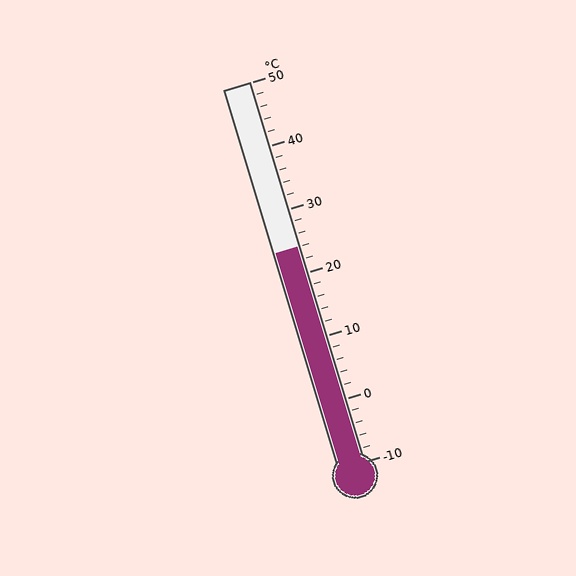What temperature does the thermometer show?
The thermometer shows approximately 24°C.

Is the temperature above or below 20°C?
The temperature is above 20°C.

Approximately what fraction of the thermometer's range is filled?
The thermometer is filled to approximately 55% of its range.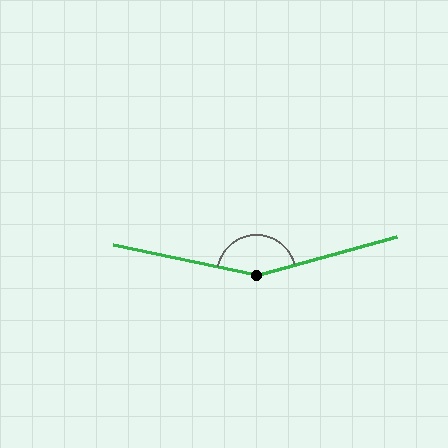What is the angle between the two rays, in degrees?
Approximately 153 degrees.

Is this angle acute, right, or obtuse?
It is obtuse.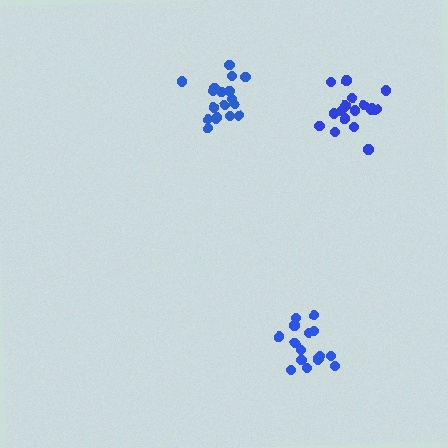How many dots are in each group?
Group 1: 16 dots, Group 2: 18 dots, Group 3: 17 dots (51 total).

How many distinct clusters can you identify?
There are 3 distinct clusters.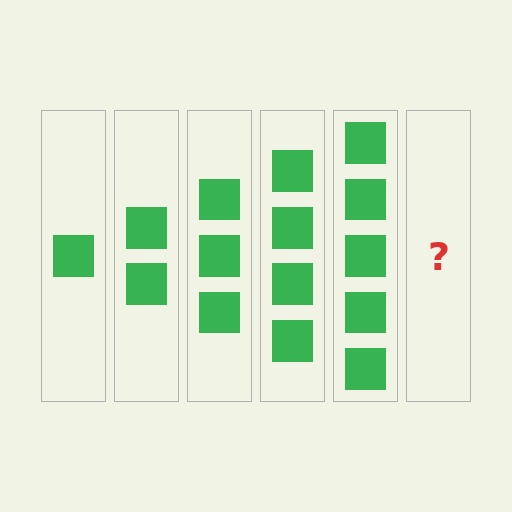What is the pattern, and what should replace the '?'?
The pattern is that each step adds one more square. The '?' should be 6 squares.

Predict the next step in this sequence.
The next step is 6 squares.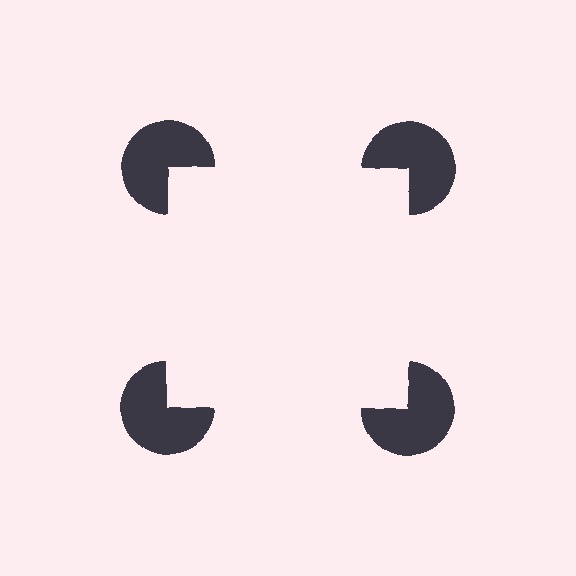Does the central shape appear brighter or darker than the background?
It typically appears slightly brighter than the background, even though no actual brightness change is drawn.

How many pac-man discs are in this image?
There are 4 — one at each vertex of the illusory square.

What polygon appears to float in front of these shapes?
An illusory square — its edges are inferred from the aligned wedge cuts in the pac-man discs, not physically drawn.